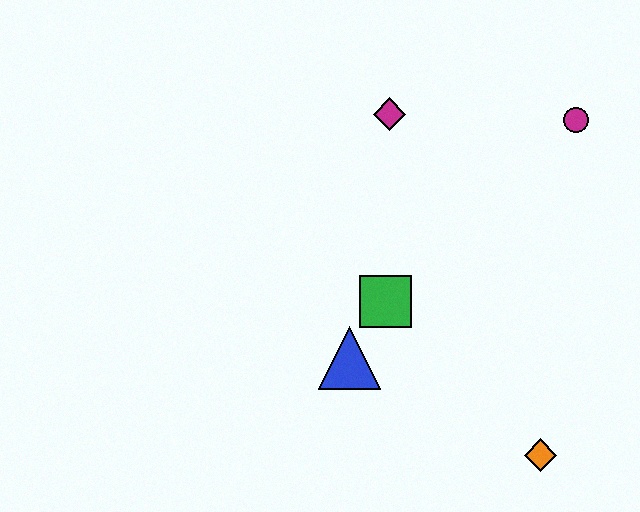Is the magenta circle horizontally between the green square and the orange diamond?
No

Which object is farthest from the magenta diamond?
The orange diamond is farthest from the magenta diamond.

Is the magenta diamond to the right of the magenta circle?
No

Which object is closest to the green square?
The blue triangle is closest to the green square.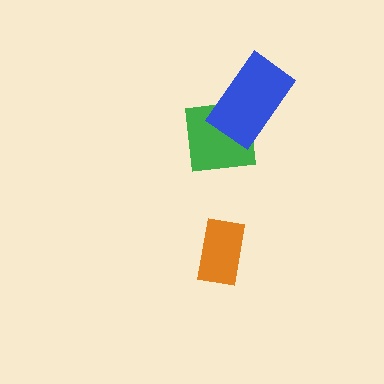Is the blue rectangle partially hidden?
No, no other shape covers it.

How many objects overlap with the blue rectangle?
1 object overlaps with the blue rectangle.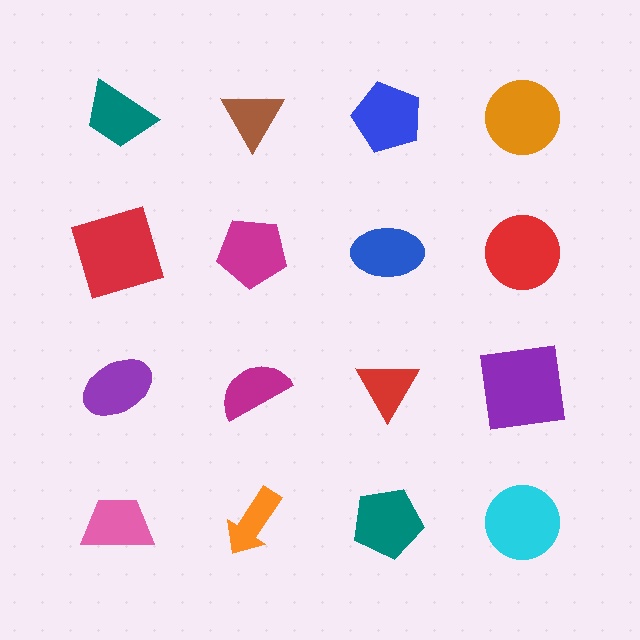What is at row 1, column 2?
A brown triangle.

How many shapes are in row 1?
4 shapes.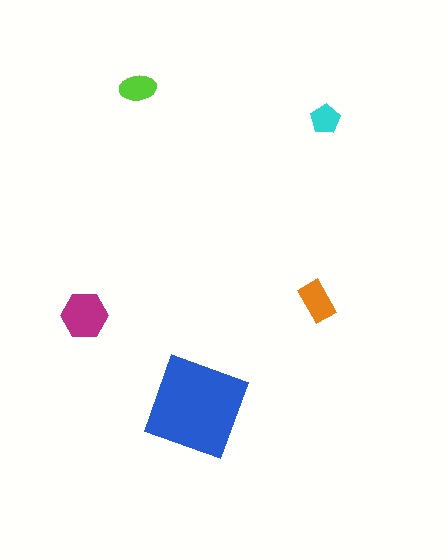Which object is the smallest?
The cyan pentagon.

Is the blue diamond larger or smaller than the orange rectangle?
Larger.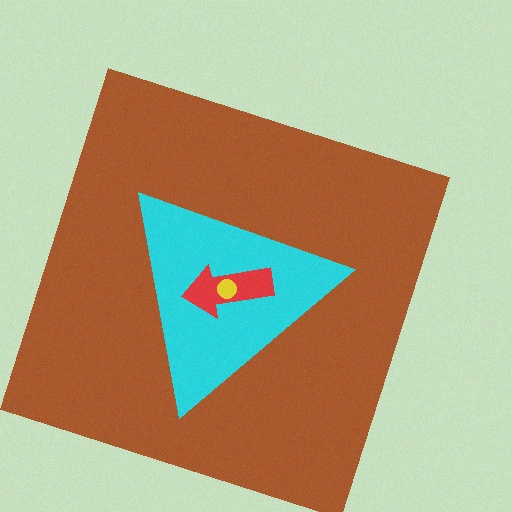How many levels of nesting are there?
4.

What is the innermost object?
The yellow circle.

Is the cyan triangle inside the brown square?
Yes.